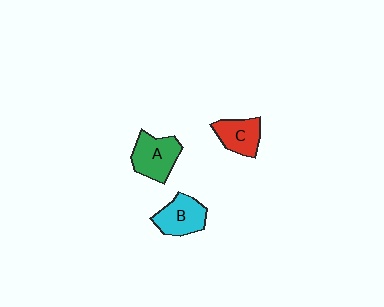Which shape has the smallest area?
Shape C (red).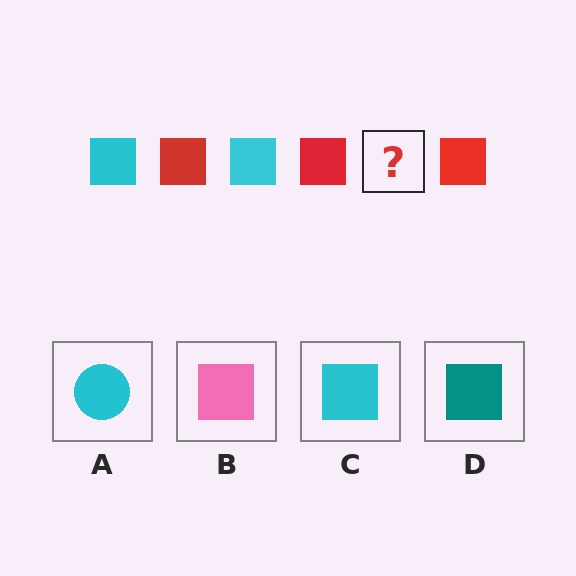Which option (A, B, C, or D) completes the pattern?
C.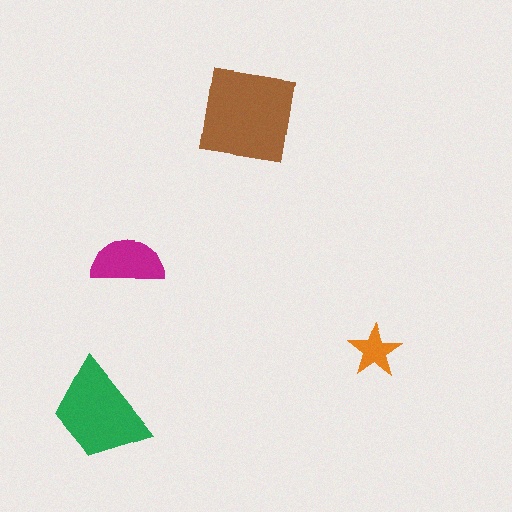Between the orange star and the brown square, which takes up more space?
The brown square.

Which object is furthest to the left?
The green trapezoid is leftmost.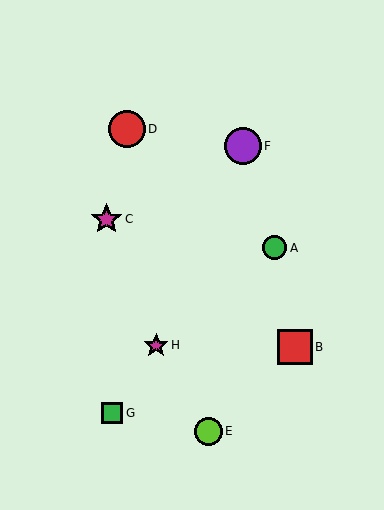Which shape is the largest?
The red circle (labeled D) is the largest.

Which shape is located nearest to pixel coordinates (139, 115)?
The red circle (labeled D) at (127, 129) is nearest to that location.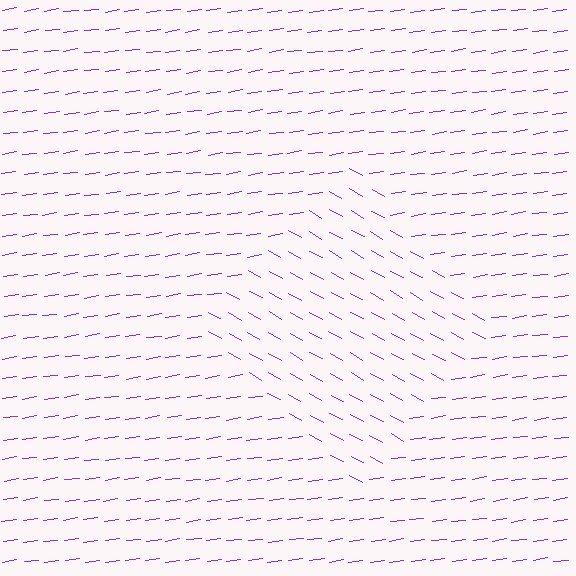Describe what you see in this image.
The image is filled with small purple line segments. A diamond region in the image has lines oriented differently from the surrounding lines, creating a visible texture boundary.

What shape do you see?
I see a diamond.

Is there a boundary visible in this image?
Yes, there is a texture boundary formed by a change in line orientation.